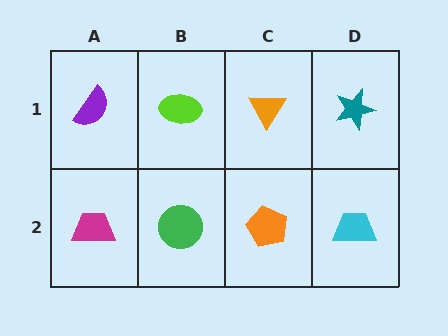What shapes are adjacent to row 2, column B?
A lime ellipse (row 1, column B), a magenta trapezoid (row 2, column A), an orange pentagon (row 2, column C).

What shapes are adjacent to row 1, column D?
A cyan trapezoid (row 2, column D), an orange triangle (row 1, column C).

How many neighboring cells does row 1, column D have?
2.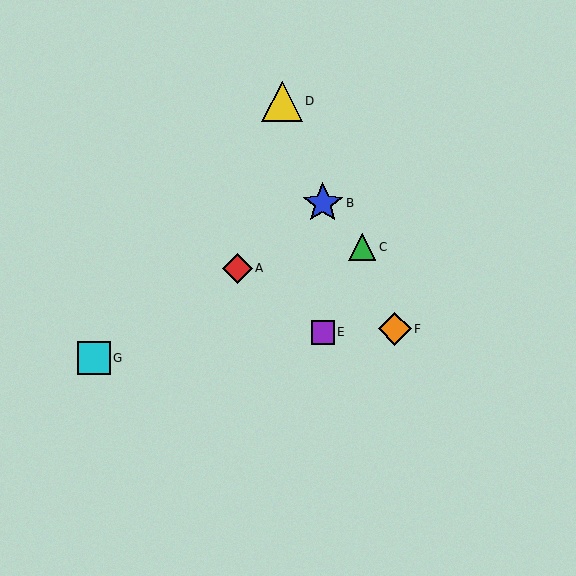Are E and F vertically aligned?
No, E is at x≈323 and F is at x≈395.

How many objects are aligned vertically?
2 objects (B, E) are aligned vertically.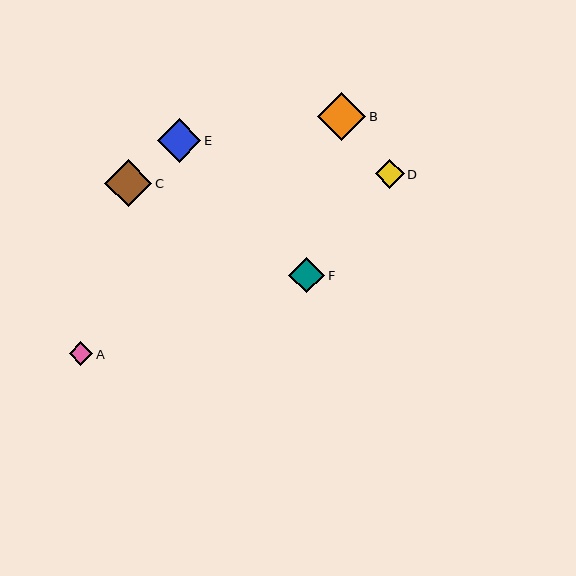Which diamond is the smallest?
Diamond A is the smallest with a size of approximately 24 pixels.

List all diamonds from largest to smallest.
From largest to smallest: B, C, E, F, D, A.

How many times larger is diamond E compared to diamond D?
Diamond E is approximately 1.5 times the size of diamond D.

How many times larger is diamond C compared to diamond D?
Diamond C is approximately 1.7 times the size of diamond D.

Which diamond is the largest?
Diamond B is the largest with a size of approximately 48 pixels.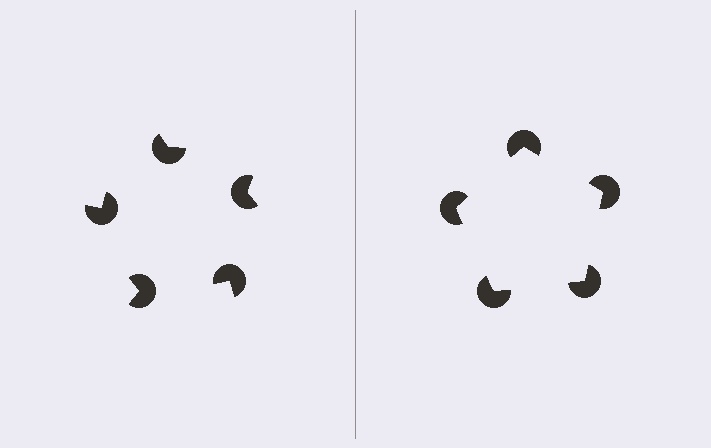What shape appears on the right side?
An illusory pentagon.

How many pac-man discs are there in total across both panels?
10 — 5 on each side.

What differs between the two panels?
The pac-man discs are positioned identically on both sides; only the wedge orientations differ. On the right they align to a pentagon; on the left they are misaligned.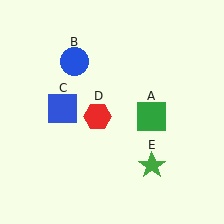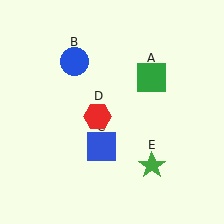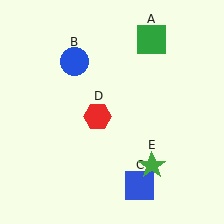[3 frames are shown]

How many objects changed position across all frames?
2 objects changed position: green square (object A), blue square (object C).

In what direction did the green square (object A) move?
The green square (object A) moved up.